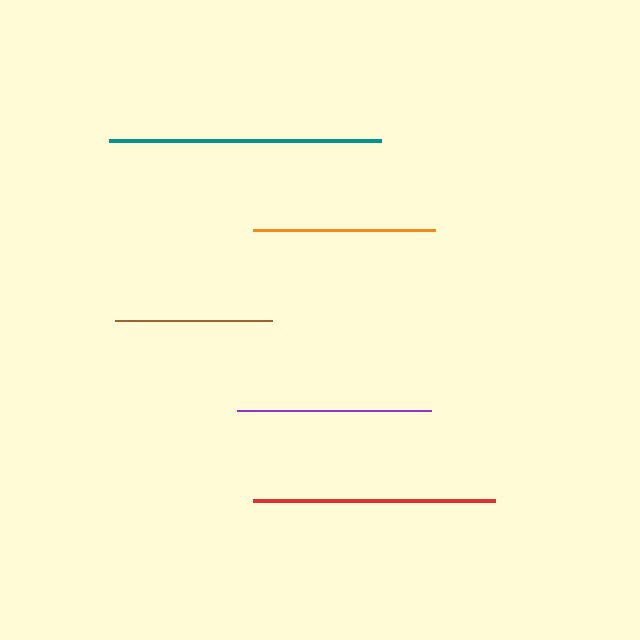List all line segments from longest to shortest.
From longest to shortest: teal, red, purple, orange, brown.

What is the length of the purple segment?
The purple segment is approximately 194 pixels long.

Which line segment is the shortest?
The brown line is the shortest at approximately 157 pixels.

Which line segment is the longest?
The teal line is the longest at approximately 272 pixels.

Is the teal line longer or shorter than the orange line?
The teal line is longer than the orange line.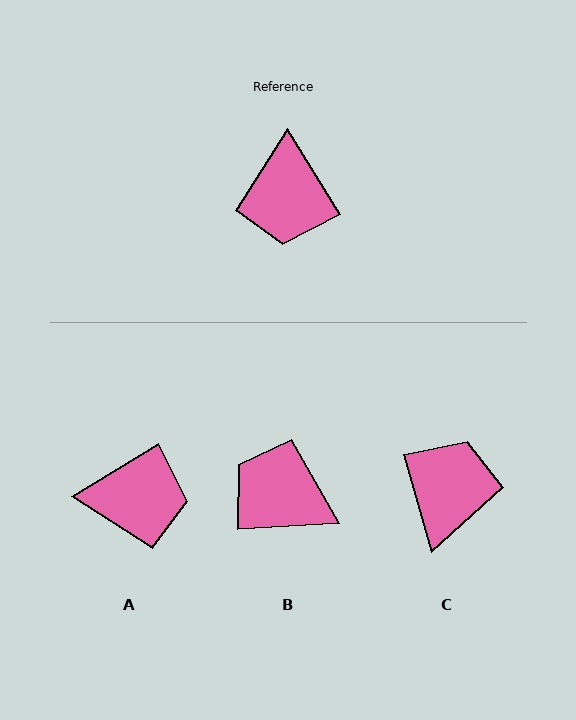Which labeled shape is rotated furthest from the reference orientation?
C, about 164 degrees away.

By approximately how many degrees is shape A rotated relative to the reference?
Approximately 90 degrees counter-clockwise.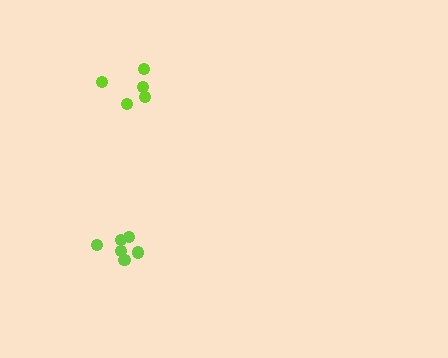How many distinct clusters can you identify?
There are 2 distinct clusters.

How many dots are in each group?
Group 1: 5 dots, Group 2: 6 dots (11 total).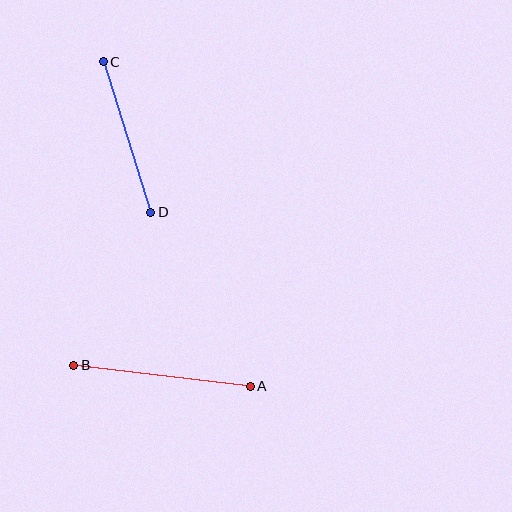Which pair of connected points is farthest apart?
Points A and B are farthest apart.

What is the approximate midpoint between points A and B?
The midpoint is at approximately (162, 376) pixels.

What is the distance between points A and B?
The distance is approximately 178 pixels.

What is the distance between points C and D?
The distance is approximately 158 pixels.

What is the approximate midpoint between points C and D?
The midpoint is at approximately (127, 137) pixels.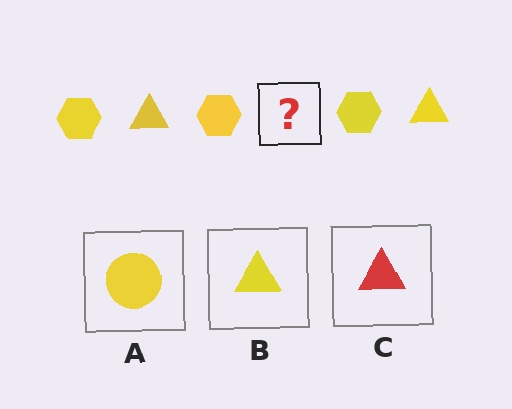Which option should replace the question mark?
Option B.